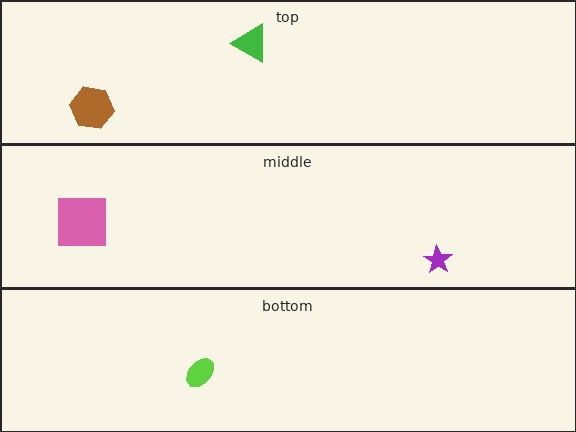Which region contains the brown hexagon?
The top region.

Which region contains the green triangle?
The top region.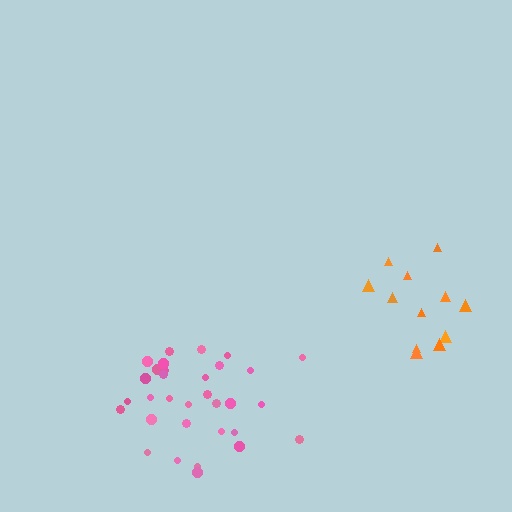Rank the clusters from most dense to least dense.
pink, orange.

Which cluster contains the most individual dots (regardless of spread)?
Pink (32).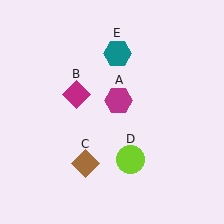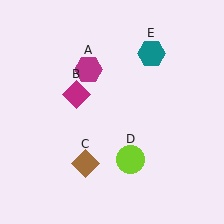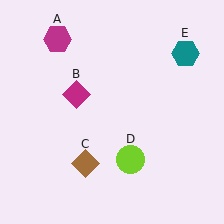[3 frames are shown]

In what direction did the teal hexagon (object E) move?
The teal hexagon (object E) moved right.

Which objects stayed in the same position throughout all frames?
Magenta diamond (object B) and brown diamond (object C) and lime circle (object D) remained stationary.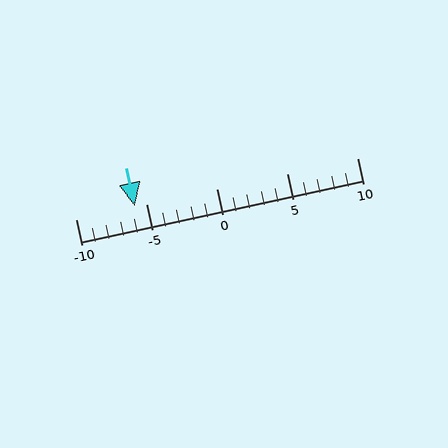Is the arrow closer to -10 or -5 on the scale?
The arrow is closer to -5.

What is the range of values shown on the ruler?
The ruler shows values from -10 to 10.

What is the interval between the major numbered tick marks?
The major tick marks are spaced 5 units apart.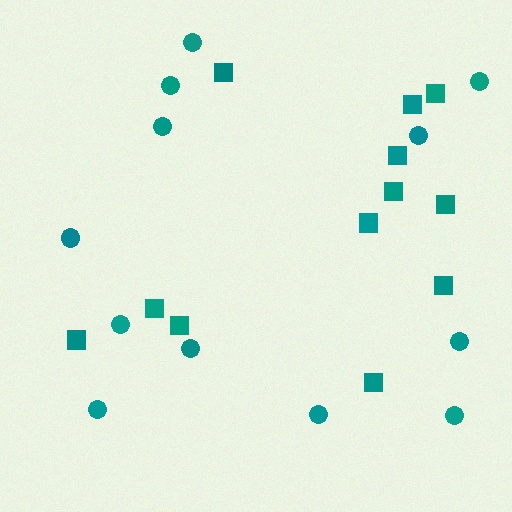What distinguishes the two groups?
There are 2 groups: one group of circles (12) and one group of squares (12).